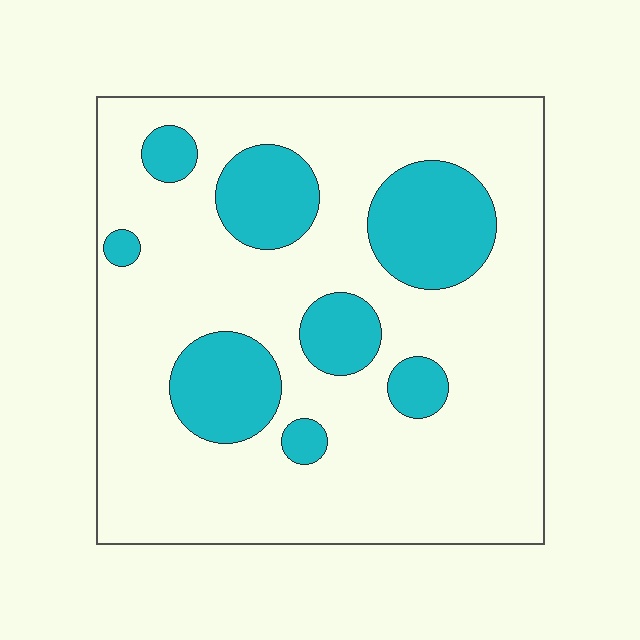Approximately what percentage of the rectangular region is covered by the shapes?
Approximately 25%.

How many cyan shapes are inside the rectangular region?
8.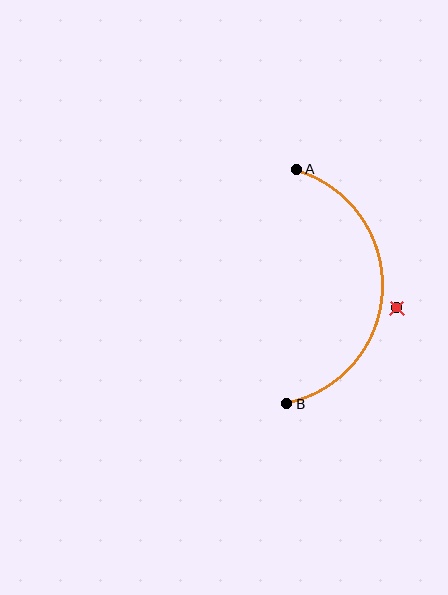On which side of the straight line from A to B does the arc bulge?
The arc bulges to the right of the straight line connecting A and B.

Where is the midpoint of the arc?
The arc midpoint is the point on the curve farthest from the straight line joining A and B. It sits to the right of that line.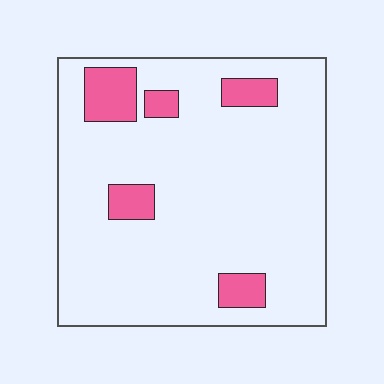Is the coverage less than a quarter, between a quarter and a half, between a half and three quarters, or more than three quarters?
Less than a quarter.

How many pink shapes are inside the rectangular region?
5.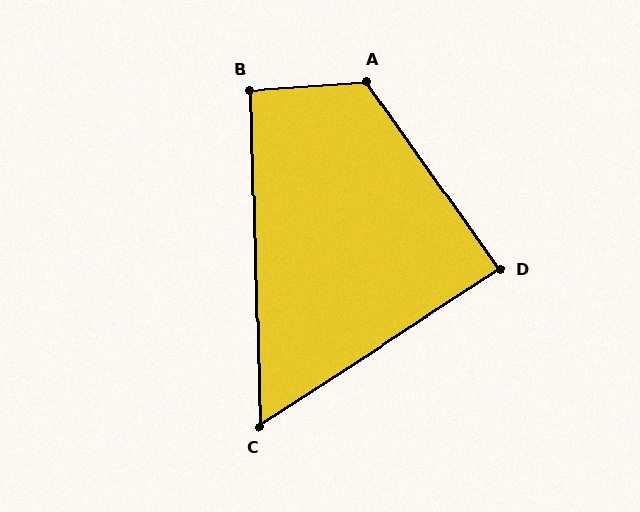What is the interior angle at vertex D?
Approximately 88 degrees (approximately right).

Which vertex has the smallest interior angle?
C, at approximately 59 degrees.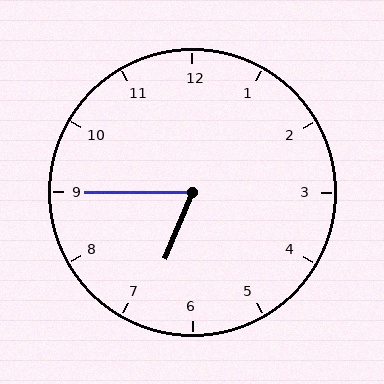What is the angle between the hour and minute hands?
Approximately 68 degrees.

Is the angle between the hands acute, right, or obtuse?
It is acute.